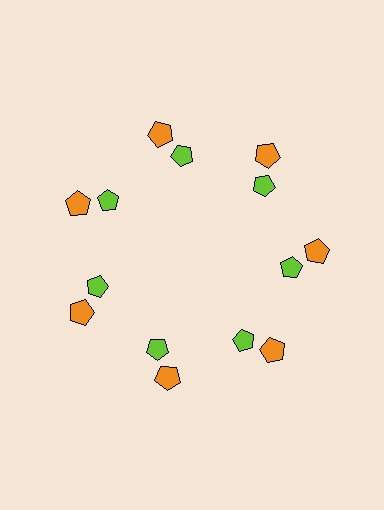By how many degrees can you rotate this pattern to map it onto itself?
The pattern maps onto itself every 51 degrees of rotation.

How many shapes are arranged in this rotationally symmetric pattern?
There are 14 shapes, arranged in 7 groups of 2.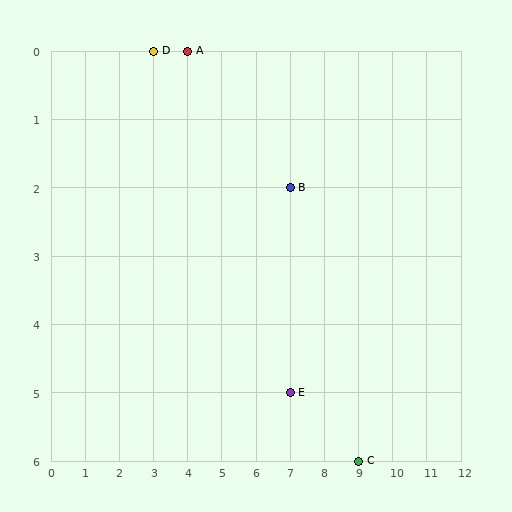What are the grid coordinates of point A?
Point A is at grid coordinates (4, 0).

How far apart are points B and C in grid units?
Points B and C are 2 columns and 4 rows apart (about 4.5 grid units diagonally).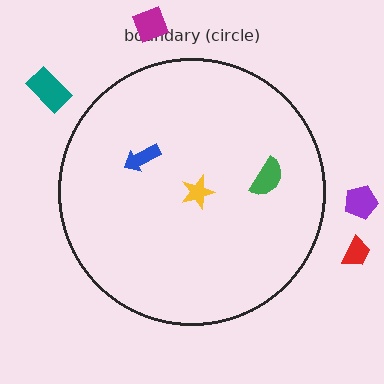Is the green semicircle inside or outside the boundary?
Inside.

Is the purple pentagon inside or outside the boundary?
Outside.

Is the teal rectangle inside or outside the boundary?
Outside.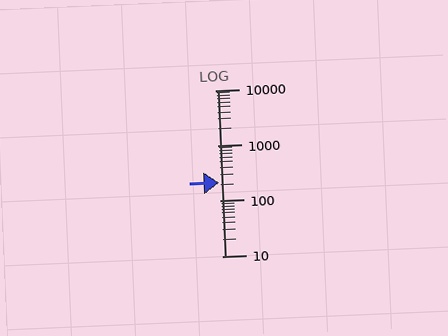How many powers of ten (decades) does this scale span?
The scale spans 3 decades, from 10 to 10000.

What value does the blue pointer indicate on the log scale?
The pointer indicates approximately 210.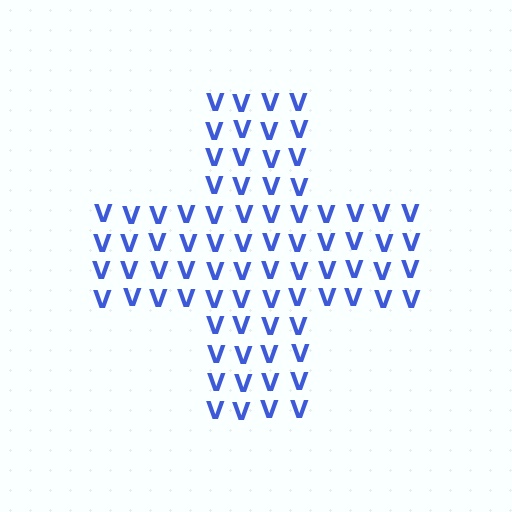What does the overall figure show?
The overall figure shows a cross.